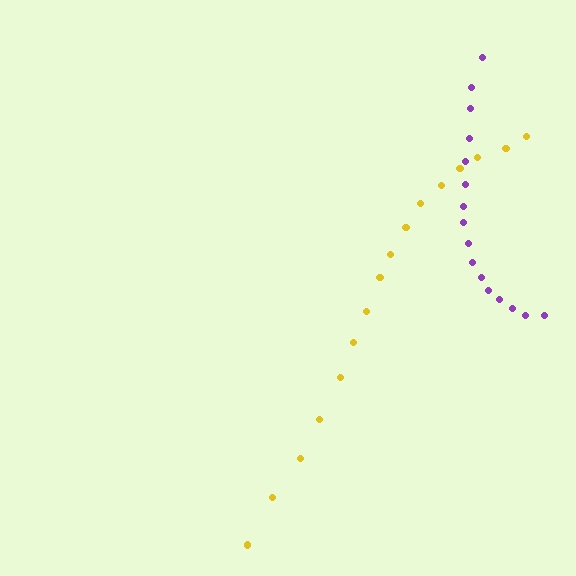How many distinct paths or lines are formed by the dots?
There are 2 distinct paths.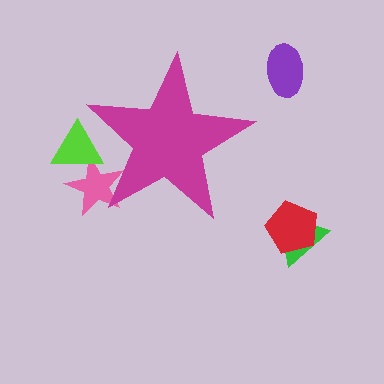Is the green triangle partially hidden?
No, the green triangle is fully visible.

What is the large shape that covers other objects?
A magenta star.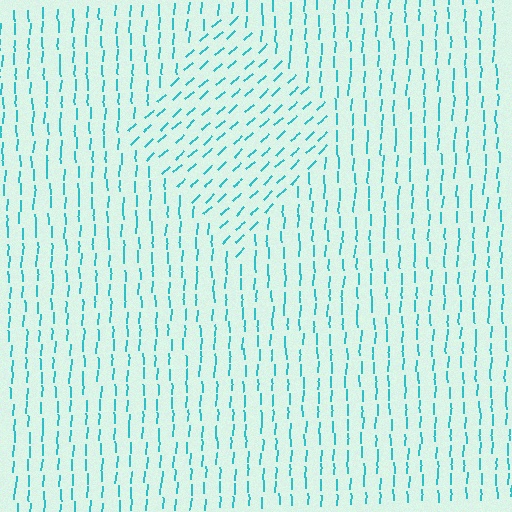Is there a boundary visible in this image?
Yes, there is a texture boundary formed by a change in line orientation.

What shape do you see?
I see a diamond.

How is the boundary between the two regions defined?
The boundary is defined purely by a change in line orientation (approximately 45 degrees difference). All lines are the same color and thickness.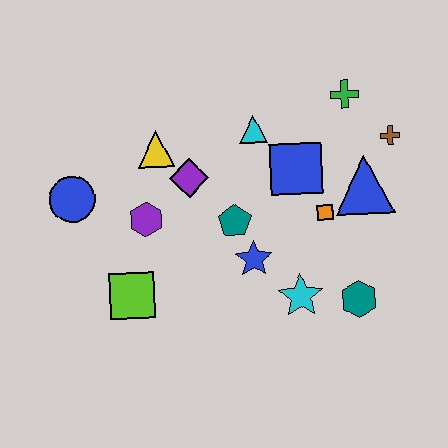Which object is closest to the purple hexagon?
The purple diamond is closest to the purple hexagon.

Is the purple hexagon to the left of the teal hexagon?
Yes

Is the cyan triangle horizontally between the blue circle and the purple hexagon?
No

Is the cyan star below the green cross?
Yes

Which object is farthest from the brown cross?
The blue circle is farthest from the brown cross.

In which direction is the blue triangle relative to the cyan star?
The blue triangle is above the cyan star.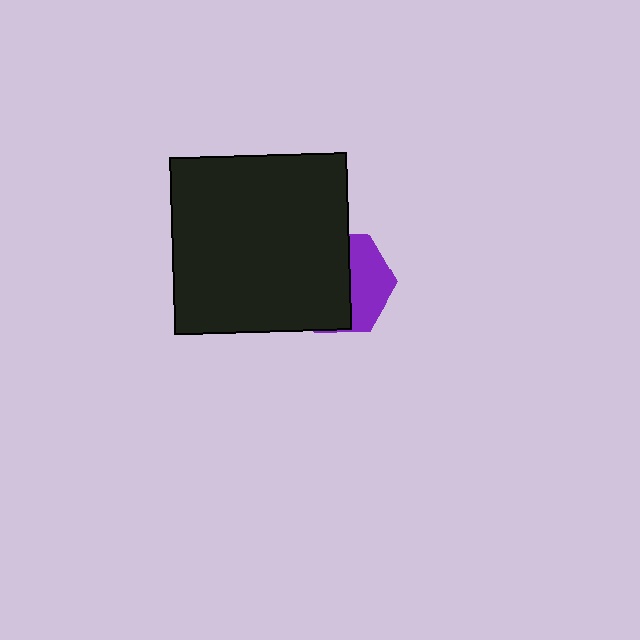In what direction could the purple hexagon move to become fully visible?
The purple hexagon could move right. That would shift it out from behind the black square entirely.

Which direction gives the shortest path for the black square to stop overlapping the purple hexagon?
Moving left gives the shortest separation.